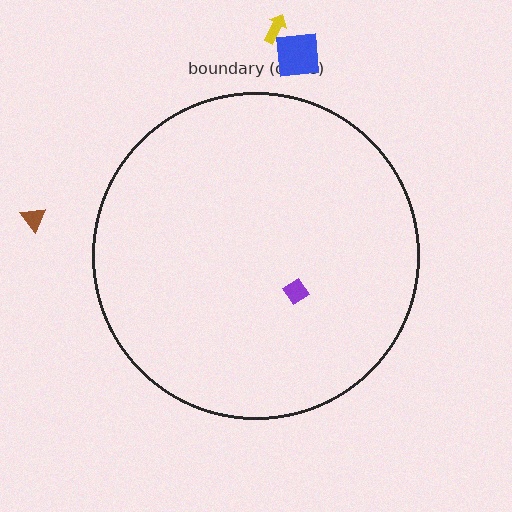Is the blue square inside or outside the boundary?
Outside.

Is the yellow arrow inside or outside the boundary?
Outside.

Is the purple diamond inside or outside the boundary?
Inside.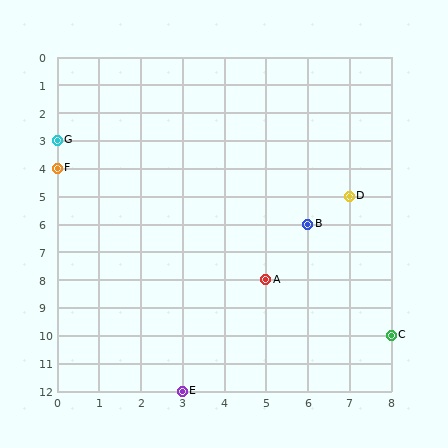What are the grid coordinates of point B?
Point B is at grid coordinates (6, 6).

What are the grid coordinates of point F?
Point F is at grid coordinates (0, 4).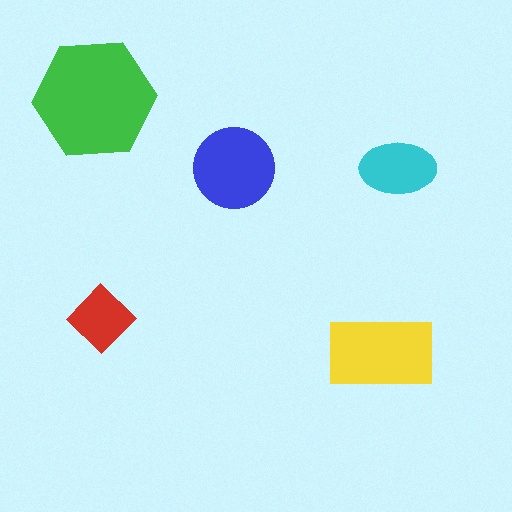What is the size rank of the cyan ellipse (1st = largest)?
4th.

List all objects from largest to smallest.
The green hexagon, the yellow rectangle, the blue circle, the cyan ellipse, the red diamond.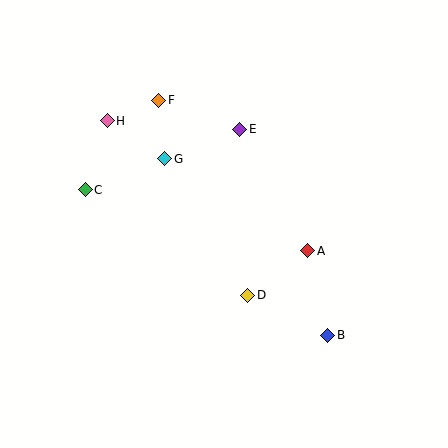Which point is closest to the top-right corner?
Point E is closest to the top-right corner.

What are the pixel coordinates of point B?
Point B is at (328, 335).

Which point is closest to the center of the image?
Point D at (248, 295) is closest to the center.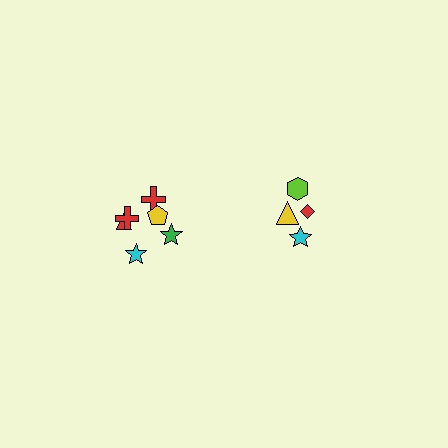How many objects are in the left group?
There are 6 objects.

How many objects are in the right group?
There are 4 objects.